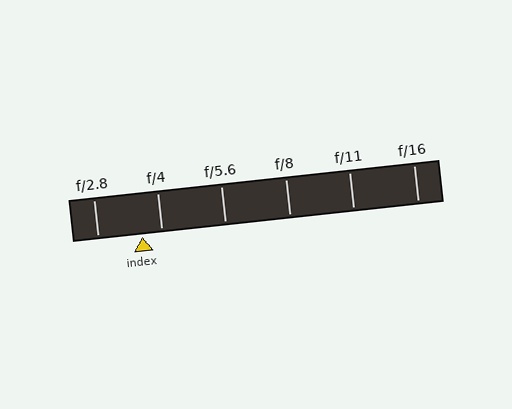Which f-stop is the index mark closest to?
The index mark is closest to f/4.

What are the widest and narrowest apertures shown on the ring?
The widest aperture shown is f/2.8 and the narrowest is f/16.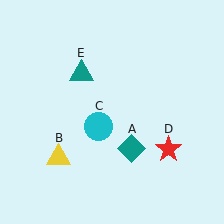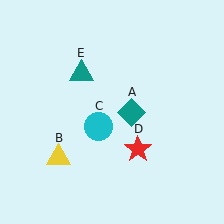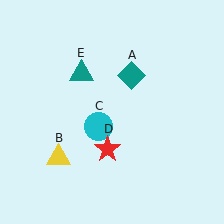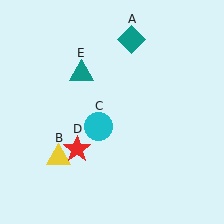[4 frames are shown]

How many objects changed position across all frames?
2 objects changed position: teal diamond (object A), red star (object D).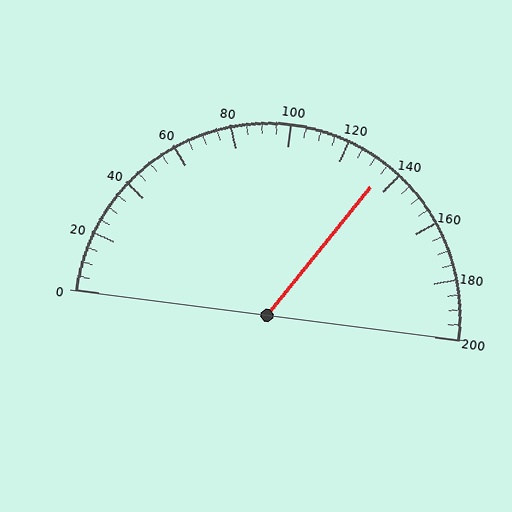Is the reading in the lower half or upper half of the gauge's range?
The reading is in the upper half of the range (0 to 200).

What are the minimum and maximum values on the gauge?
The gauge ranges from 0 to 200.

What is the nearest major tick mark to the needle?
The nearest major tick mark is 140.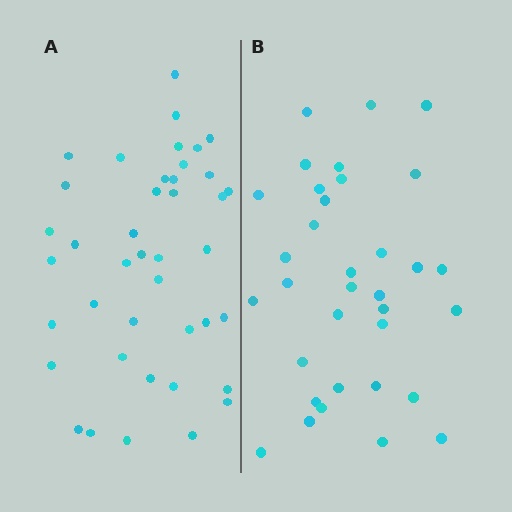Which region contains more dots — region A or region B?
Region A (the left region) has more dots.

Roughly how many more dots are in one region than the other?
Region A has roughly 8 or so more dots than region B.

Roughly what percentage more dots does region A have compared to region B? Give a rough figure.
About 20% more.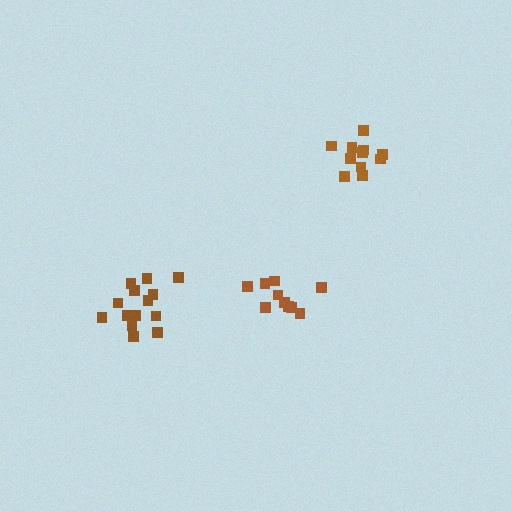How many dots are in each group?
Group 1: 10 dots, Group 2: 11 dots, Group 3: 14 dots (35 total).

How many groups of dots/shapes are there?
There are 3 groups.